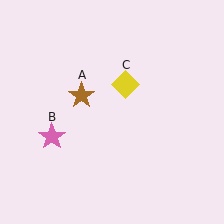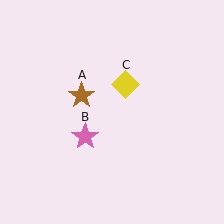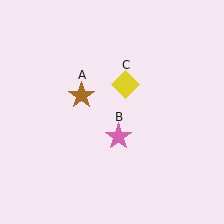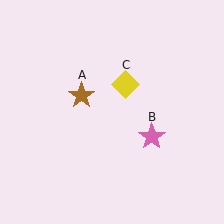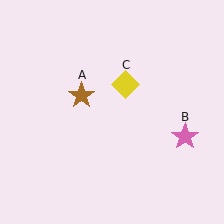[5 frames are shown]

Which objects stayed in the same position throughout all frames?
Brown star (object A) and yellow diamond (object C) remained stationary.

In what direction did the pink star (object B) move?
The pink star (object B) moved right.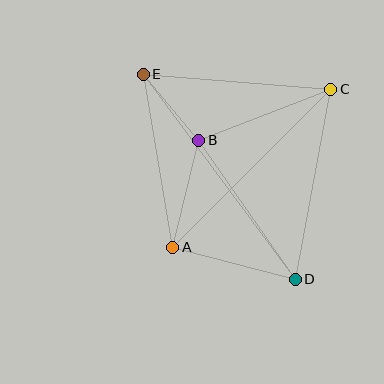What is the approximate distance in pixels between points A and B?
The distance between A and B is approximately 110 pixels.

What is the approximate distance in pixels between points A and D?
The distance between A and D is approximately 127 pixels.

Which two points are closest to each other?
Points B and E are closest to each other.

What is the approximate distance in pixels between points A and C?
The distance between A and C is approximately 224 pixels.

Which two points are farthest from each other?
Points D and E are farthest from each other.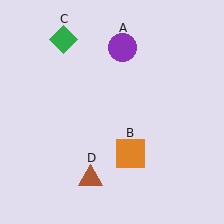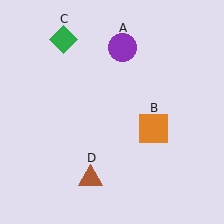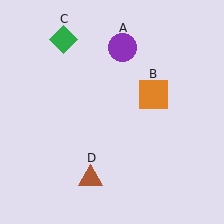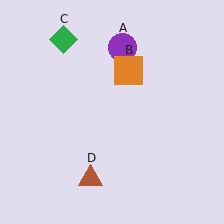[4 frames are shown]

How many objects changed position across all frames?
1 object changed position: orange square (object B).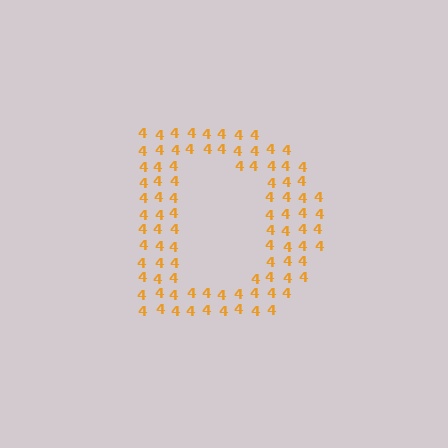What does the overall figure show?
The overall figure shows the letter D.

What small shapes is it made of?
It is made of small digit 4's.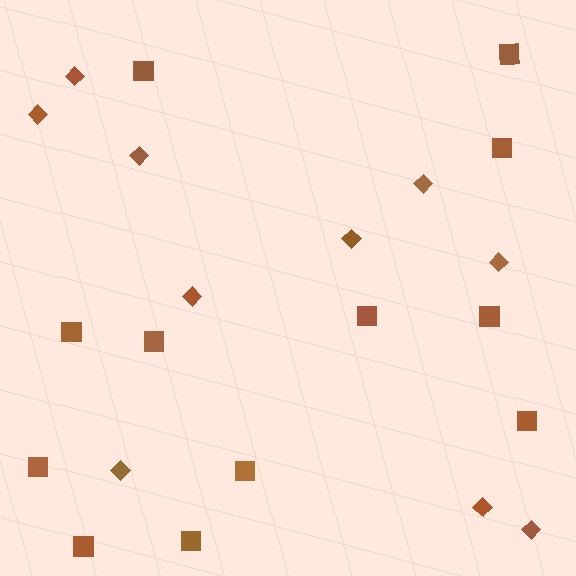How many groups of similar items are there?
There are 2 groups: one group of squares (12) and one group of diamonds (10).